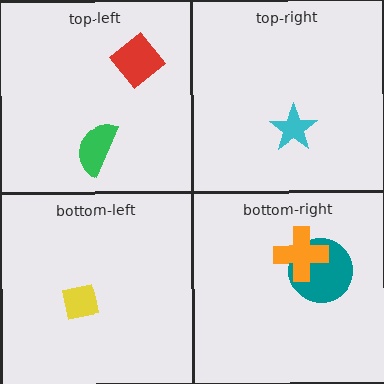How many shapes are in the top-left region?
2.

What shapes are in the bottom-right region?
The teal circle, the orange cross.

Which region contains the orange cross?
The bottom-right region.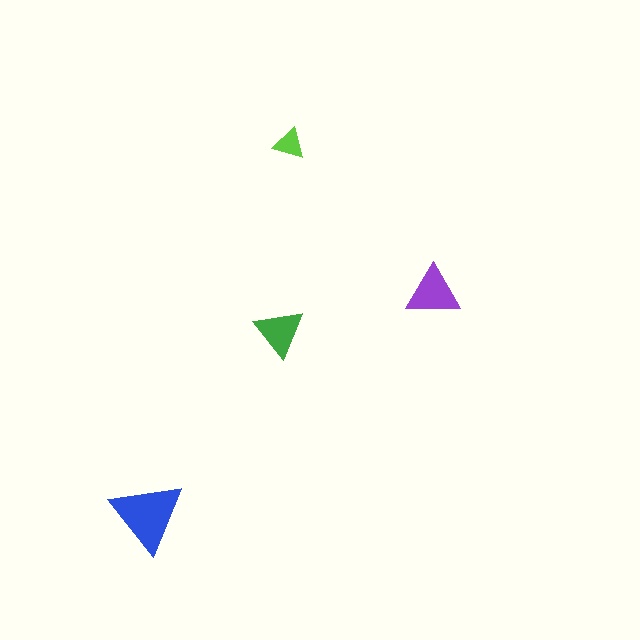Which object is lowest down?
The blue triangle is bottommost.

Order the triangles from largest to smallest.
the blue one, the purple one, the green one, the lime one.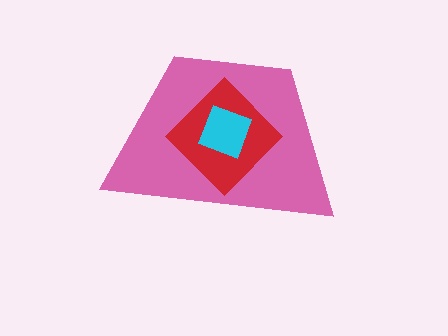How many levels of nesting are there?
3.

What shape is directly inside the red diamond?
The cyan square.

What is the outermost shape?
The pink trapezoid.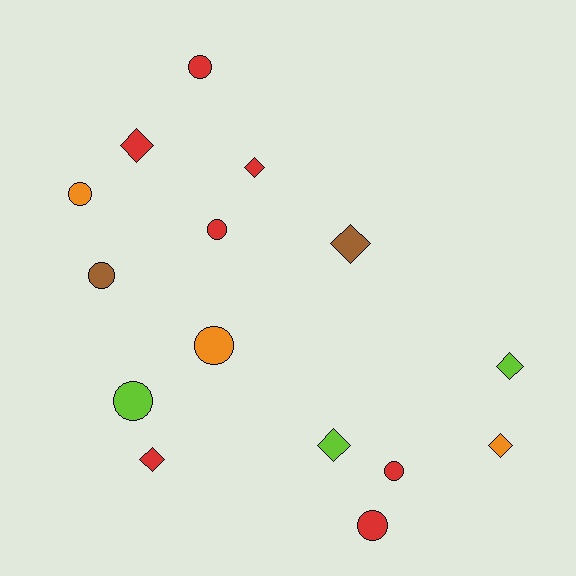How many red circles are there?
There are 4 red circles.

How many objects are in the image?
There are 15 objects.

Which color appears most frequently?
Red, with 7 objects.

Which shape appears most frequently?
Circle, with 8 objects.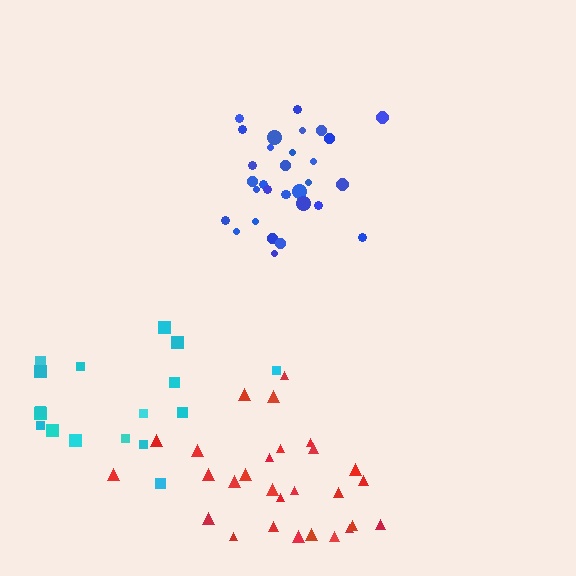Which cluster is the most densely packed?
Blue.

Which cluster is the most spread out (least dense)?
Cyan.